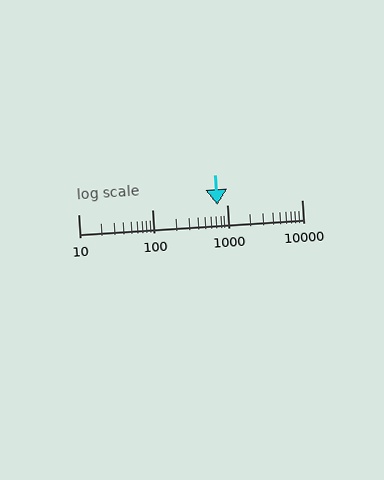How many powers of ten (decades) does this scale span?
The scale spans 3 decades, from 10 to 10000.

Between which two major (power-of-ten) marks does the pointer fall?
The pointer is between 100 and 1000.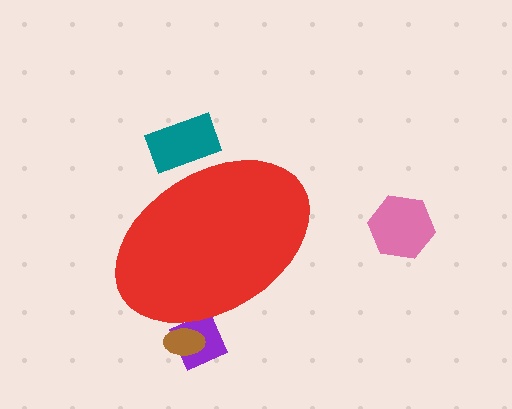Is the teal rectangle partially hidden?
Yes, the teal rectangle is partially hidden behind the red ellipse.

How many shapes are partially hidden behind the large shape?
3 shapes are partially hidden.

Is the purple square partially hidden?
Yes, the purple square is partially hidden behind the red ellipse.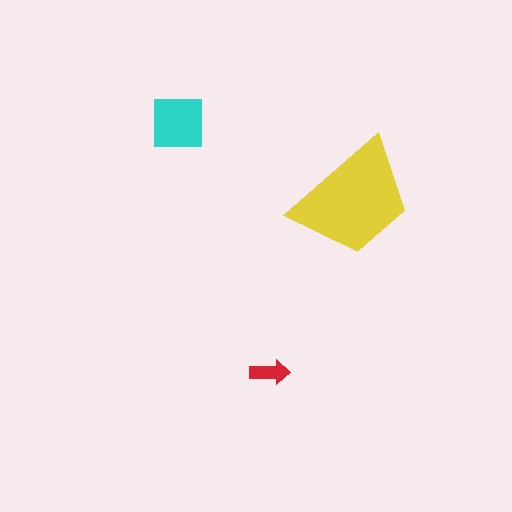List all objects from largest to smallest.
The yellow trapezoid, the cyan square, the red arrow.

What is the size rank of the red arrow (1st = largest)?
3rd.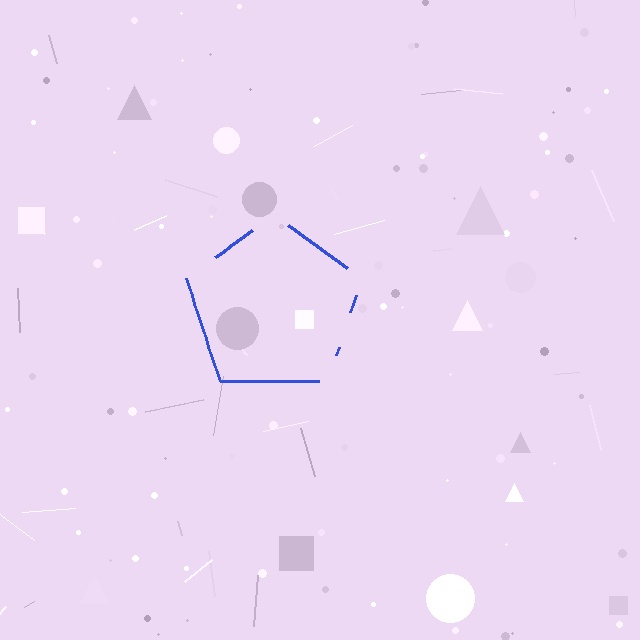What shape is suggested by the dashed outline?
The dashed outline suggests a pentagon.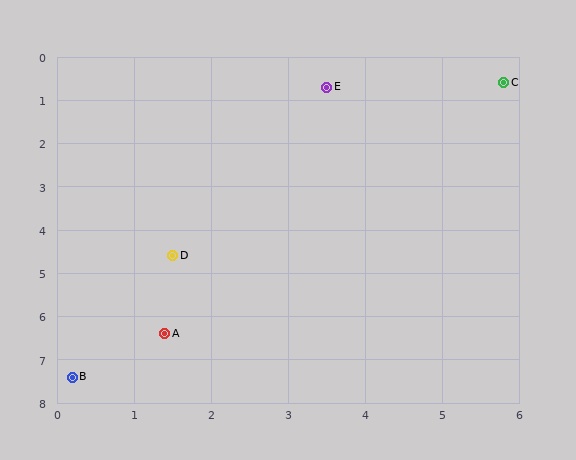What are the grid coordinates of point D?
Point D is at approximately (1.5, 4.6).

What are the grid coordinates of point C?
Point C is at approximately (5.8, 0.6).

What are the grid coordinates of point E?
Point E is at approximately (3.5, 0.7).